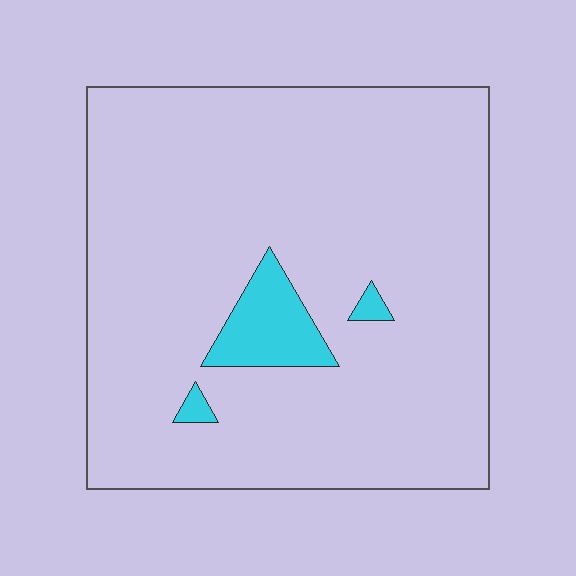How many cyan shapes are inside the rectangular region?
3.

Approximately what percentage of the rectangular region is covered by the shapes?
Approximately 5%.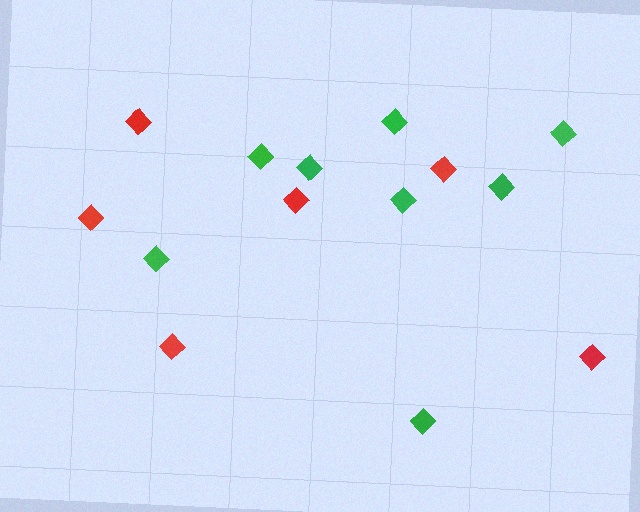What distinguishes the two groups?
There are 2 groups: one group of red diamonds (6) and one group of green diamonds (8).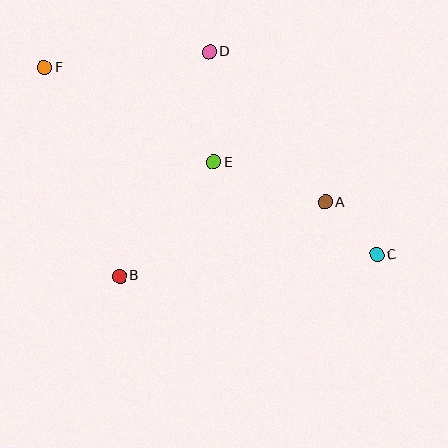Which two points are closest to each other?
Points A and C are closest to each other.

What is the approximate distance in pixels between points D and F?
The distance between D and F is approximately 166 pixels.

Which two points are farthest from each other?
Points C and F are farthest from each other.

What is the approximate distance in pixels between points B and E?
The distance between B and E is approximately 148 pixels.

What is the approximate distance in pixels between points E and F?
The distance between E and F is approximately 194 pixels.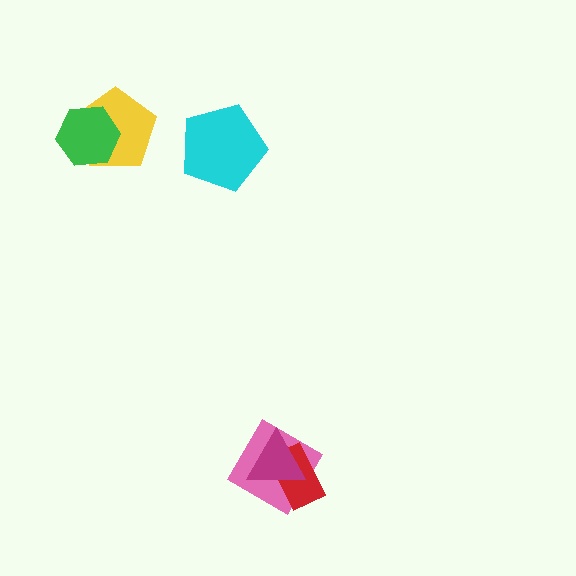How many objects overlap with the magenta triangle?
2 objects overlap with the magenta triangle.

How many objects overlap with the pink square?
2 objects overlap with the pink square.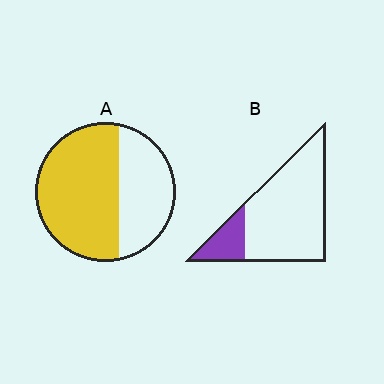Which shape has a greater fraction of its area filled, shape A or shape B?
Shape A.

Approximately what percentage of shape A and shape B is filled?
A is approximately 60% and B is approximately 20%.